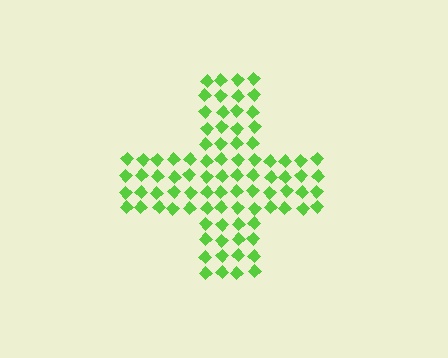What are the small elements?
The small elements are diamonds.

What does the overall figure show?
The overall figure shows a cross.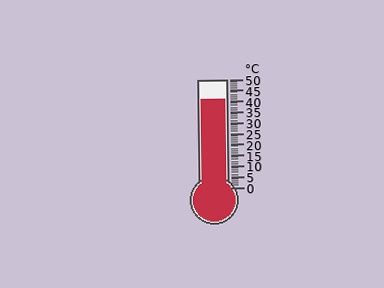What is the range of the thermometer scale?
The thermometer scale ranges from 0°C to 50°C.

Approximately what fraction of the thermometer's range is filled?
The thermometer is filled to approximately 80% of its range.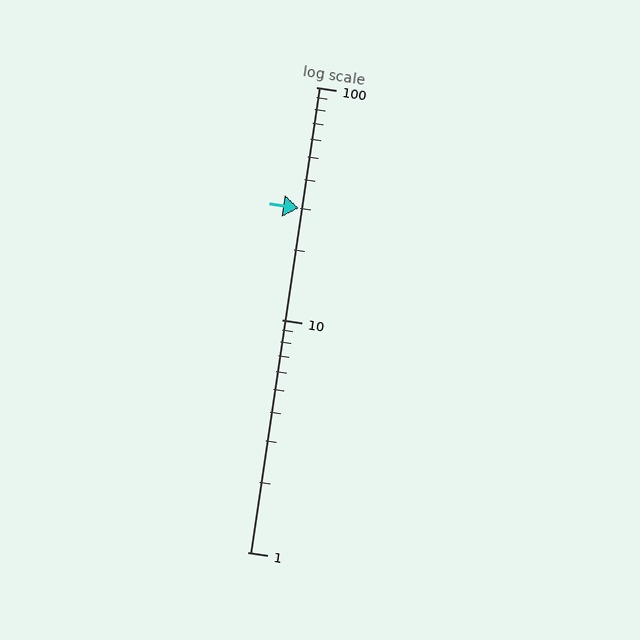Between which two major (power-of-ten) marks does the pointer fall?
The pointer is between 10 and 100.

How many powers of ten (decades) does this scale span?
The scale spans 2 decades, from 1 to 100.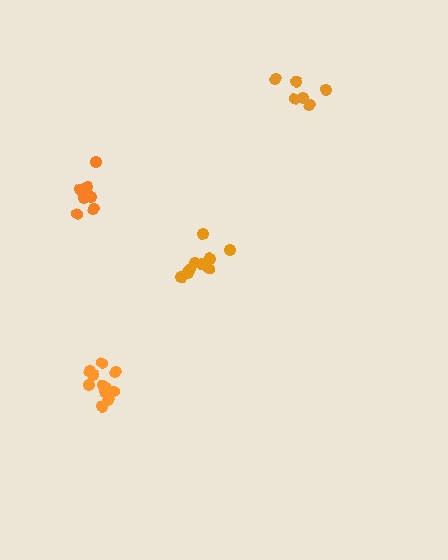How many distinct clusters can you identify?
There are 4 distinct clusters.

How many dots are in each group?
Group 1: 7 dots, Group 2: 6 dots, Group 3: 12 dots, Group 4: 9 dots (34 total).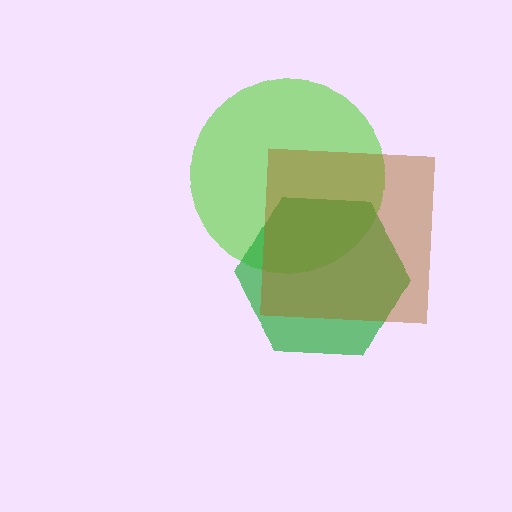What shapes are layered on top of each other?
The layered shapes are: a lime circle, a green hexagon, a brown square.